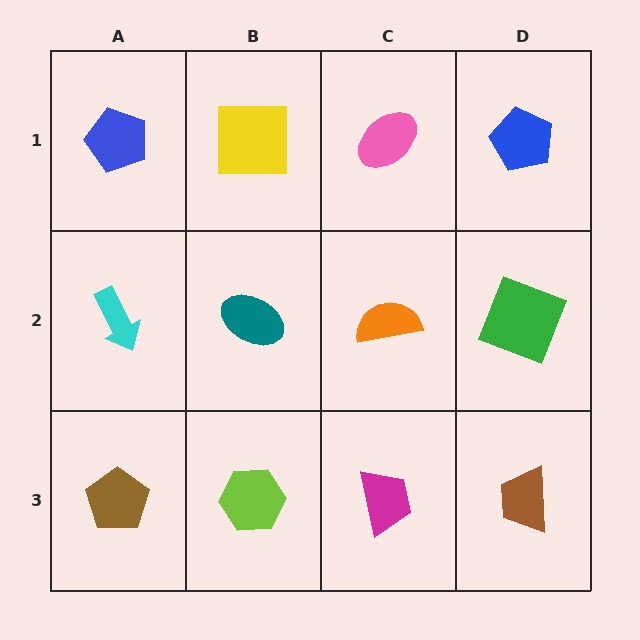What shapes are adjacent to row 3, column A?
A cyan arrow (row 2, column A), a lime hexagon (row 3, column B).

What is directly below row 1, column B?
A teal ellipse.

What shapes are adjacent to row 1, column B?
A teal ellipse (row 2, column B), a blue pentagon (row 1, column A), a pink ellipse (row 1, column C).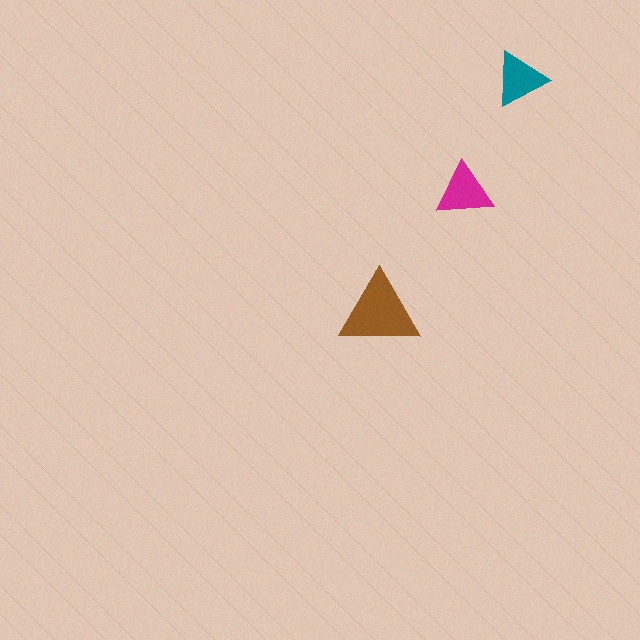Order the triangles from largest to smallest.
the brown one, the magenta one, the teal one.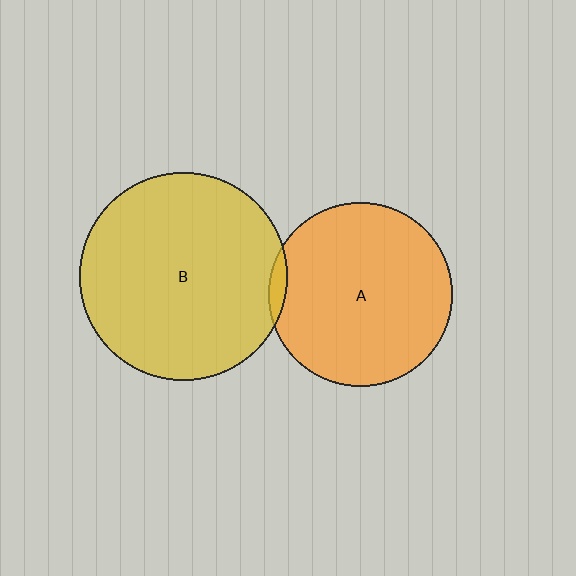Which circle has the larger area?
Circle B (yellow).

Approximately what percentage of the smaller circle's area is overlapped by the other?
Approximately 5%.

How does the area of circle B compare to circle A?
Approximately 1.3 times.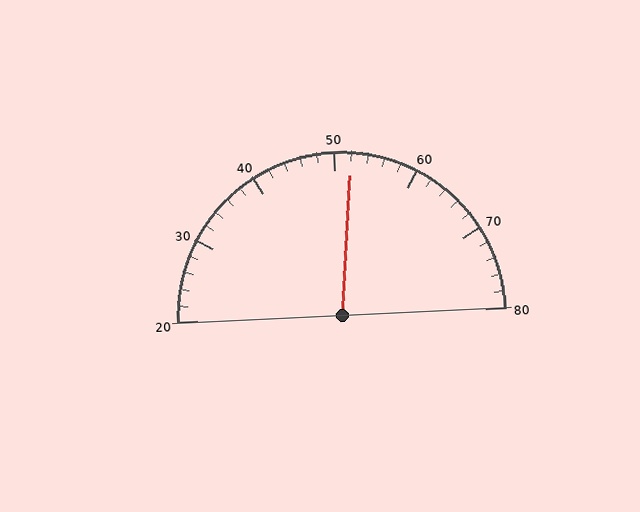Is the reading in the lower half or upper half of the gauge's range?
The reading is in the upper half of the range (20 to 80).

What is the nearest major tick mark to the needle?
The nearest major tick mark is 50.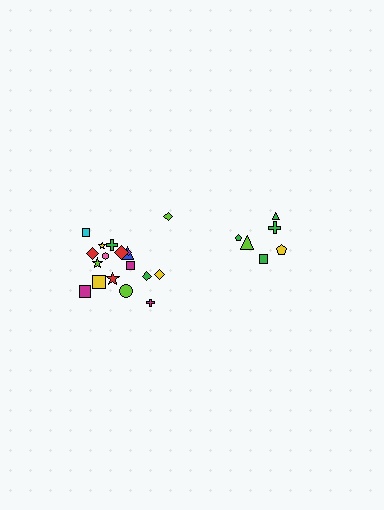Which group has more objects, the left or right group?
The left group.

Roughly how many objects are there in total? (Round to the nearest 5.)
Roughly 25 objects in total.